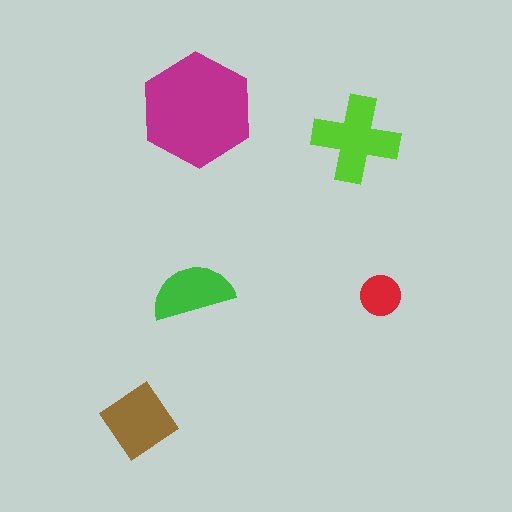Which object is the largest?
The magenta hexagon.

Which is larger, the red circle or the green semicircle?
The green semicircle.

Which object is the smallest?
The red circle.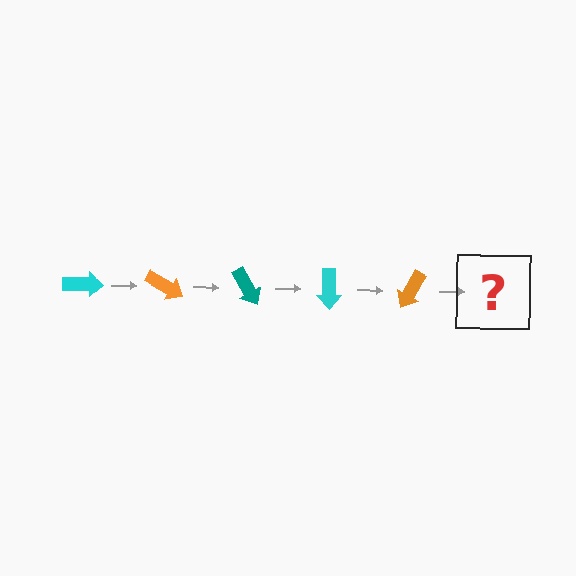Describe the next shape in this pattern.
It should be a teal arrow, rotated 150 degrees from the start.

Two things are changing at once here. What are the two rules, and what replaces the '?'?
The two rules are that it rotates 30 degrees each step and the color cycles through cyan, orange, and teal. The '?' should be a teal arrow, rotated 150 degrees from the start.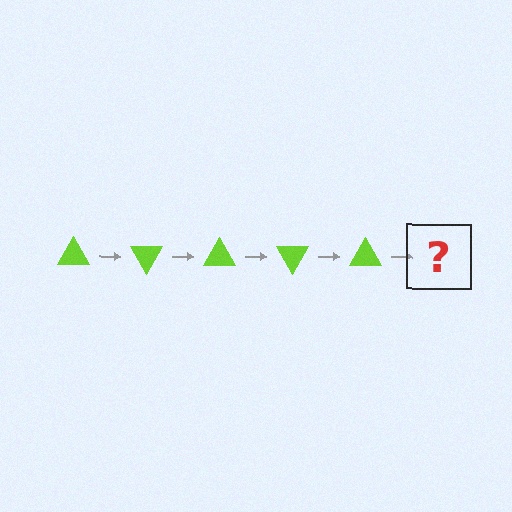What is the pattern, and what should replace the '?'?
The pattern is that the triangle rotates 60 degrees each step. The '?' should be a lime triangle rotated 300 degrees.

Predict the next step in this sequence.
The next step is a lime triangle rotated 300 degrees.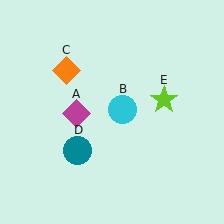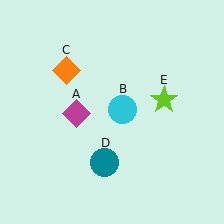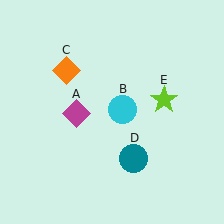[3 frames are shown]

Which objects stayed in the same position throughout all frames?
Magenta diamond (object A) and cyan circle (object B) and orange diamond (object C) and lime star (object E) remained stationary.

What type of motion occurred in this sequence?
The teal circle (object D) rotated counterclockwise around the center of the scene.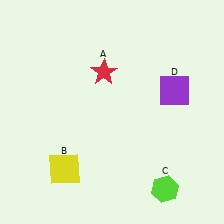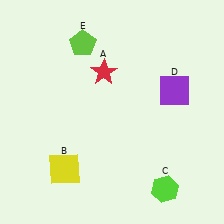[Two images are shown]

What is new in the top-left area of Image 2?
A lime pentagon (E) was added in the top-left area of Image 2.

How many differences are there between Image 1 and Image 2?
There is 1 difference between the two images.